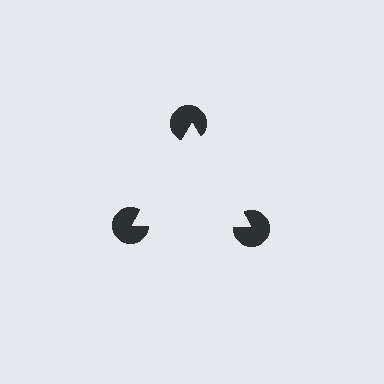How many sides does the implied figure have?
3 sides.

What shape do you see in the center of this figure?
An illusory triangle — its edges are inferred from the aligned wedge cuts in the pac-man discs, not physically drawn.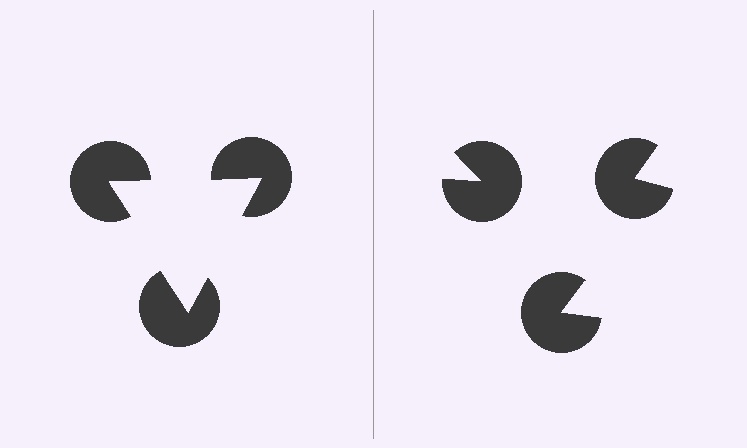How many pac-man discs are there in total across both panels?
6 — 3 on each side.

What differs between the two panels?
The pac-man discs are positioned identically on both sides; only the wedge orientations differ. On the left they align to a triangle; on the right they are misaligned.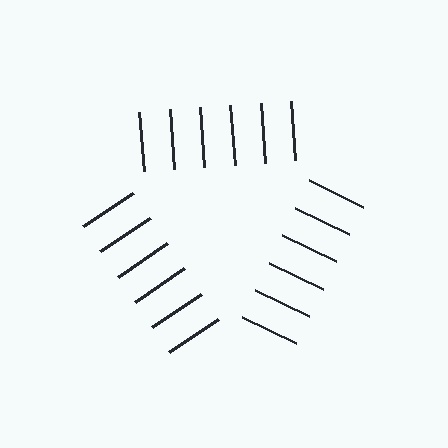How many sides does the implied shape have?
3 sides — the line-ends trace a triangle.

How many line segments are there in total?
18 — 6 along each of the 3 edges.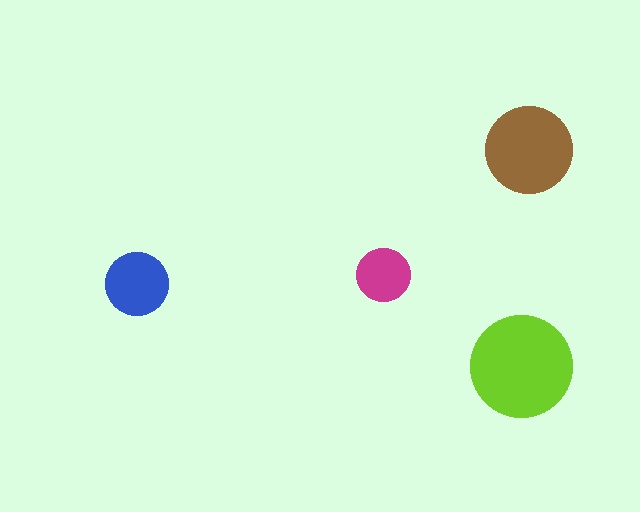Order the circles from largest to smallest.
the lime one, the brown one, the blue one, the magenta one.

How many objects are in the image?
There are 4 objects in the image.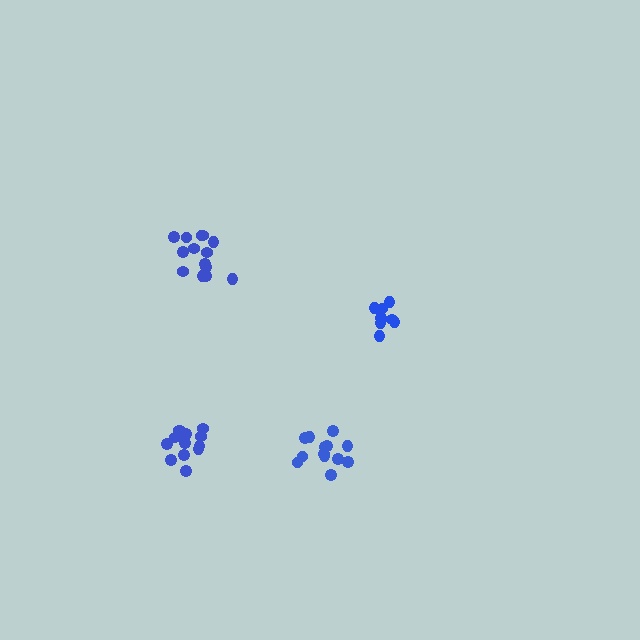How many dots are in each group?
Group 1: 8 dots, Group 2: 13 dots, Group 3: 14 dots, Group 4: 13 dots (48 total).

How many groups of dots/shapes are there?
There are 4 groups.